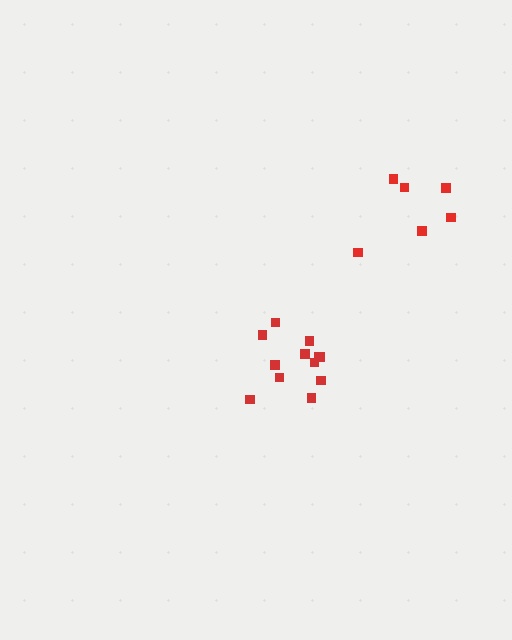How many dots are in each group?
Group 1: 6 dots, Group 2: 12 dots (18 total).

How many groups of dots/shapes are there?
There are 2 groups.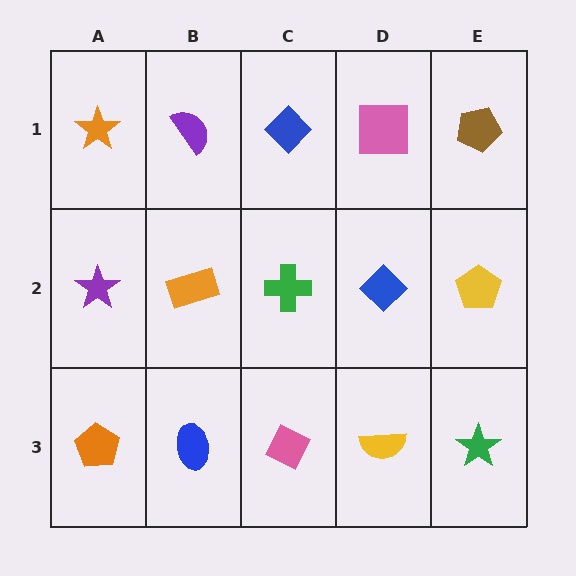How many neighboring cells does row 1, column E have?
2.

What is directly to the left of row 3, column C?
A blue ellipse.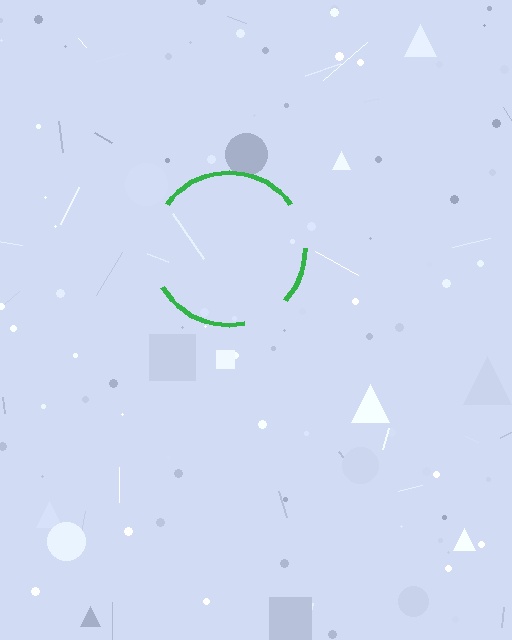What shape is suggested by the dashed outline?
The dashed outline suggests a circle.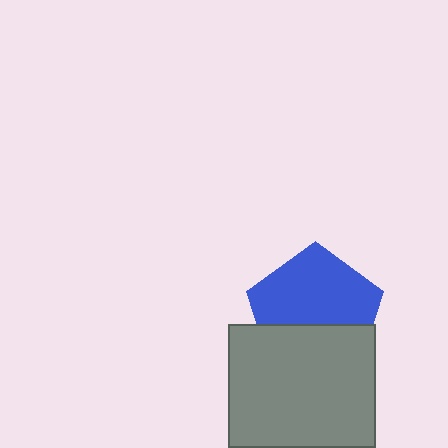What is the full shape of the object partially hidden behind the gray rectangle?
The partially hidden object is a blue pentagon.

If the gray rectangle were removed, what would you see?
You would see the complete blue pentagon.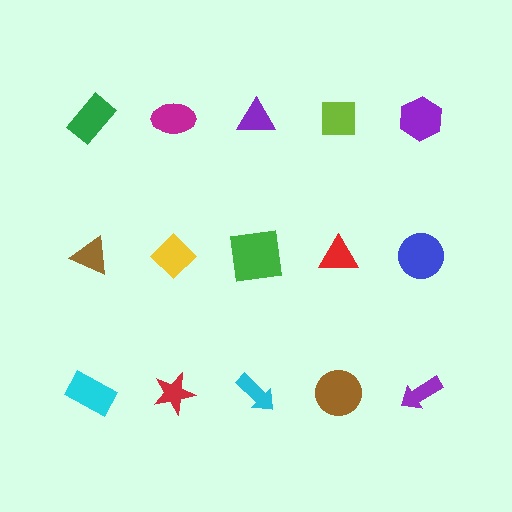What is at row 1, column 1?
A green rectangle.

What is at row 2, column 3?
A green square.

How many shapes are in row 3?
5 shapes.